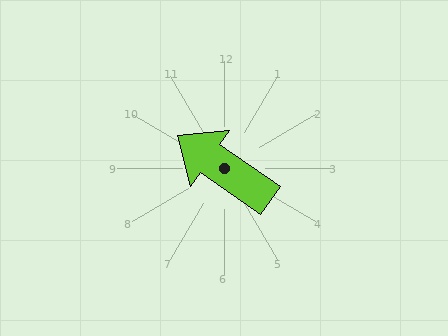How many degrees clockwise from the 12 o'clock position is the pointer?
Approximately 305 degrees.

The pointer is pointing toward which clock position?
Roughly 10 o'clock.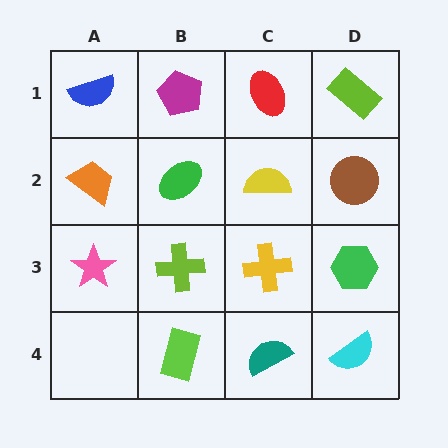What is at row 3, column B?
A lime cross.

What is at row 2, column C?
A yellow semicircle.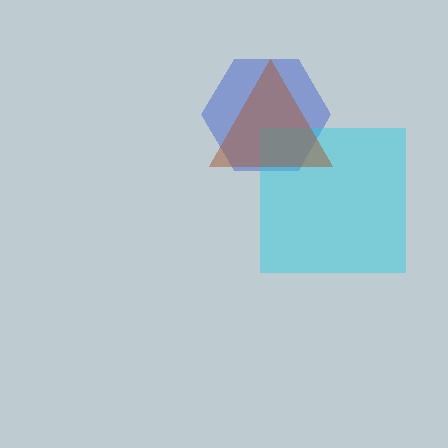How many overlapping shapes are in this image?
There are 3 overlapping shapes in the image.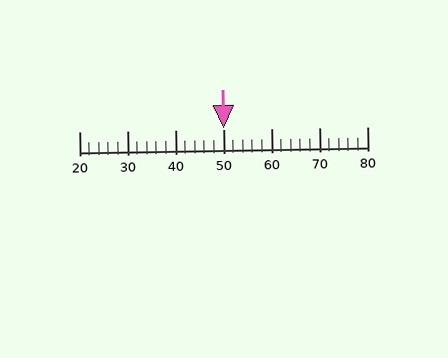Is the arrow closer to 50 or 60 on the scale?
The arrow is closer to 50.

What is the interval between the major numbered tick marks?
The major tick marks are spaced 10 units apart.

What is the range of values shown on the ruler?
The ruler shows values from 20 to 80.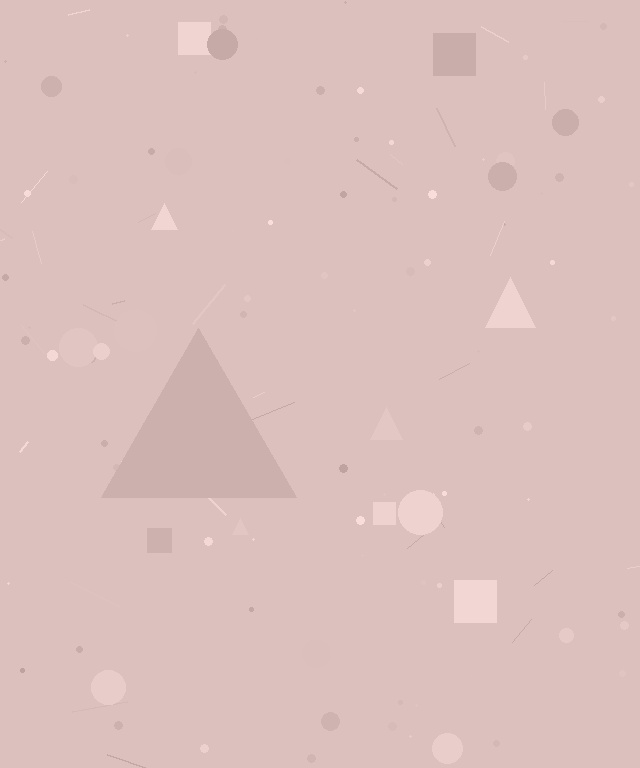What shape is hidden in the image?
A triangle is hidden in the image.